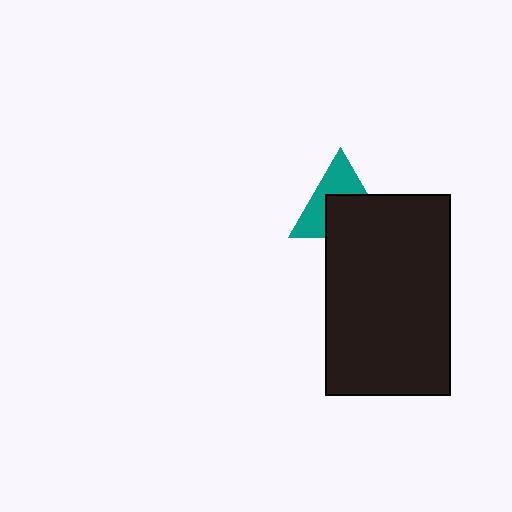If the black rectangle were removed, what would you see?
You would see the complete teal triangle.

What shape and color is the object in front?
The object in front is a black rectangle.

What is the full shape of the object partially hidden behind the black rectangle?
The partially hidden object is a teal triangle.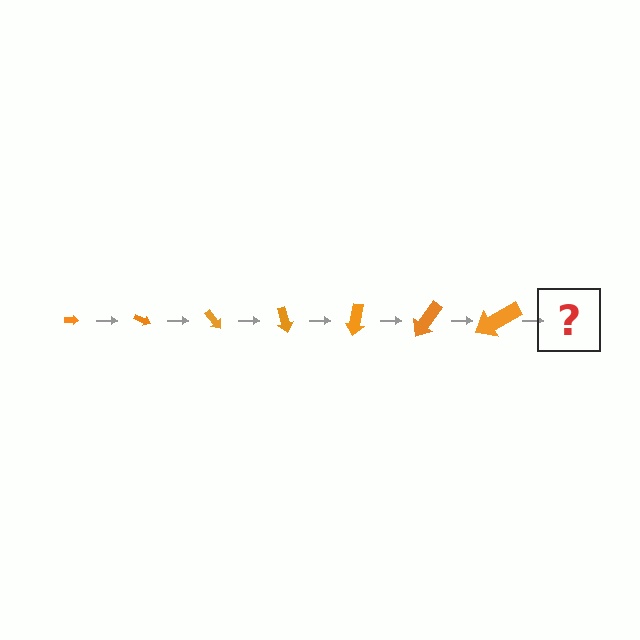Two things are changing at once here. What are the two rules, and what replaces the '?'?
The two rules are that the arrow grows larger each step and it rotates 25 degrees each step. The '?' should be an arrow, larger than the previous one and rotated 175 degrees from the start.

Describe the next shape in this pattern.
It should be an arrow, larger than the previous one and rotated 175 degrees from the start.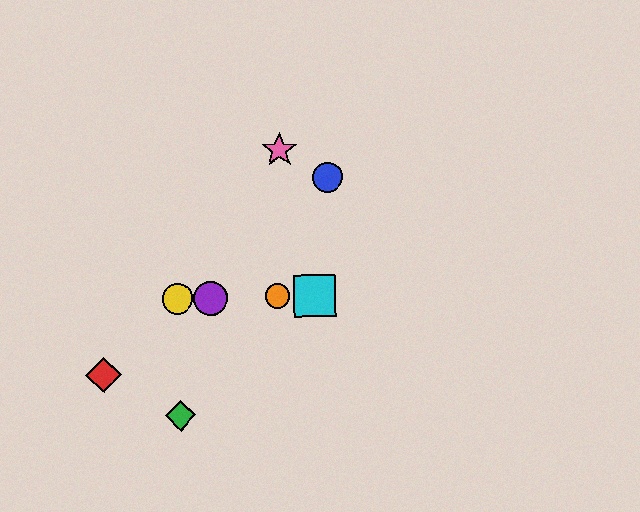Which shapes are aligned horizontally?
The yellow circle, the purple circle, the orange circle, the cyan square are aligned horizontally.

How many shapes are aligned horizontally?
4 shapes (the yellow circle, the purple circle, the orange circle, the cyan square) are aligned horizontally.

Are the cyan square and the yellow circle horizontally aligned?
Yes, both are at y≈295.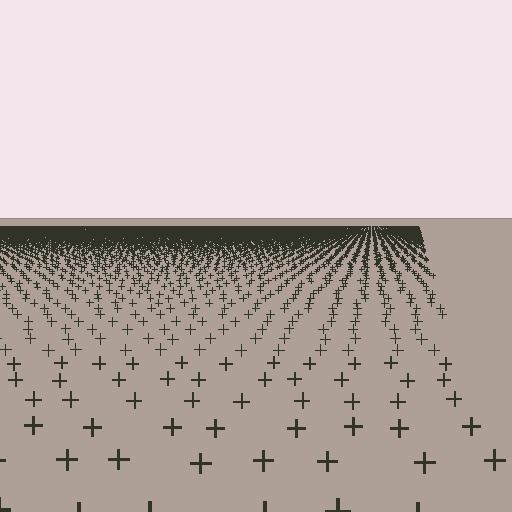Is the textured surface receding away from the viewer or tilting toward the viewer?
The surface is receding away from the viewer. Texture elements get smaller and denser toward the top.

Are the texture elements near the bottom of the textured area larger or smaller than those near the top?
Larger. Near the bottom, elements are closer to the viewer and appear at a bigger on-screen size.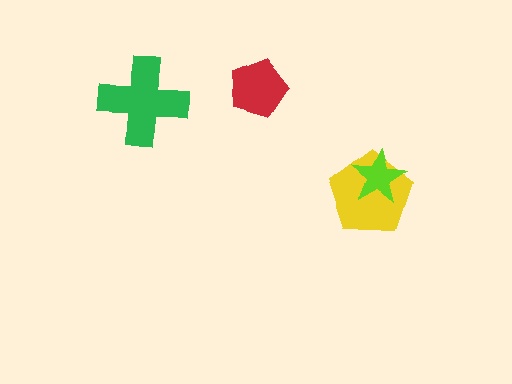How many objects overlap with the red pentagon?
0 objects overlap with the red pentagon.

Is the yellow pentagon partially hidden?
Yes, it is partially covered by another shape.